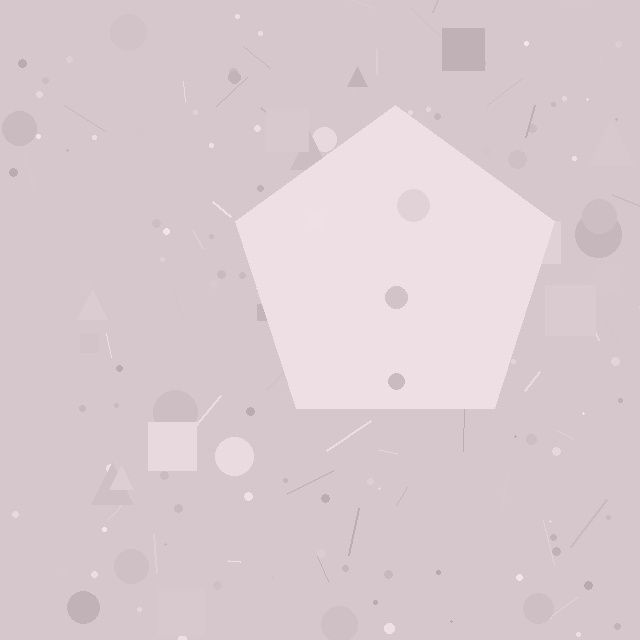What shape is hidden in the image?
A pentagon is hidden in the image.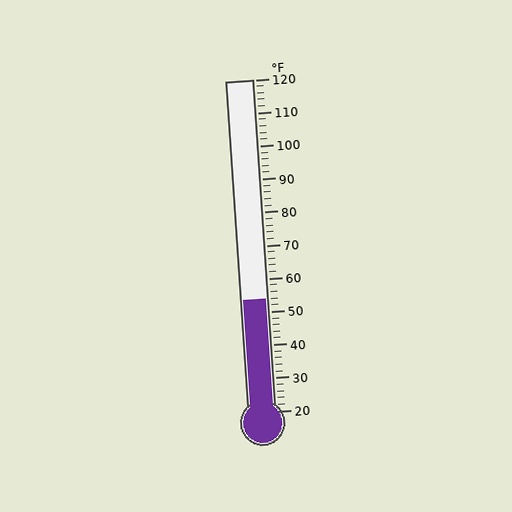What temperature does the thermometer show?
The thermometer shows approximately 54°F.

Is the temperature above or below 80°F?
The temperature is below 80°F.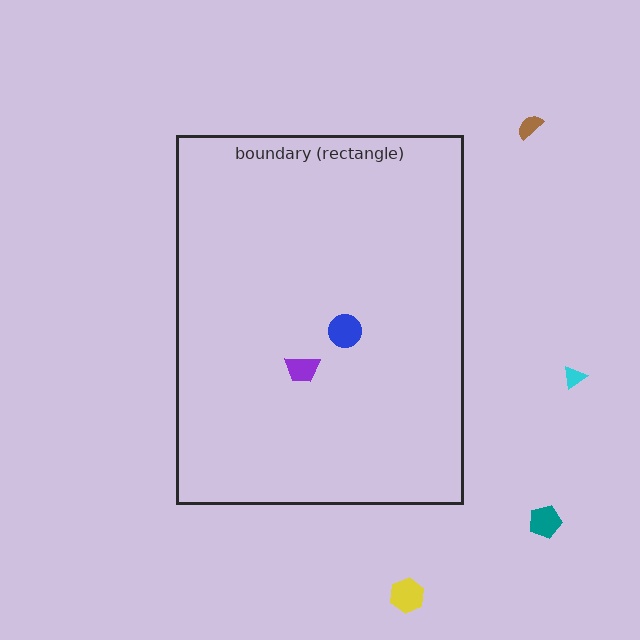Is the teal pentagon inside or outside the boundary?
Outside.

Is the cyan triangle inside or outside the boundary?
Outside.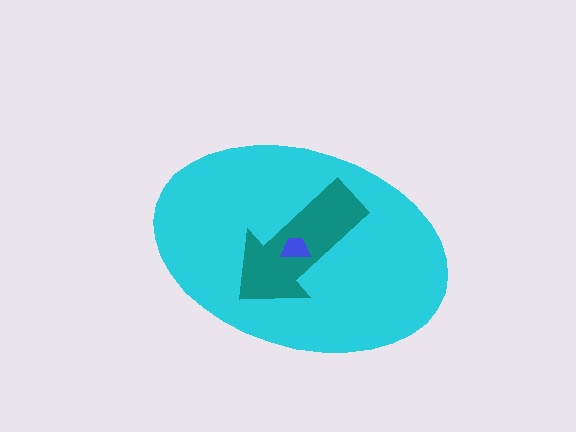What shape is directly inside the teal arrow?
The blue trapezoid.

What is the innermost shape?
The blue trapezoid.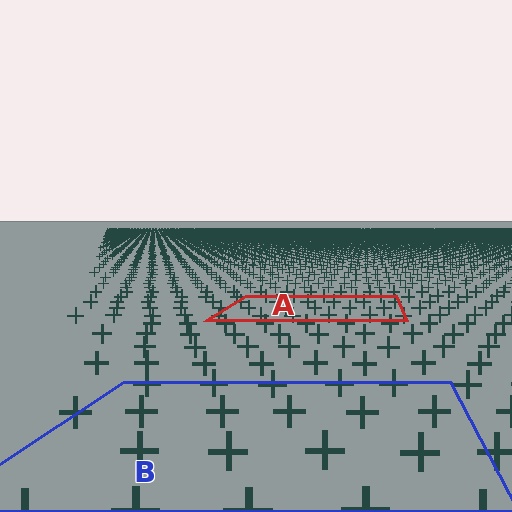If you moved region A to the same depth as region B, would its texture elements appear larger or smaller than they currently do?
They would appear larger. At a closer depth, the same texture elements are projected at a bigger on-screen size.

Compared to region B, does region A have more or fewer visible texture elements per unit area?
Region A has more texture elements per unit area — they are packed more densely because it is farther away.